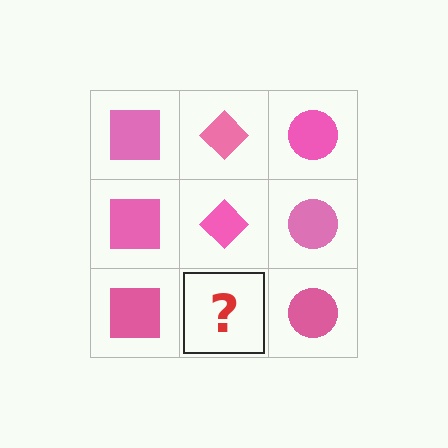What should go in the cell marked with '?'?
The missing cell should contain a pink diamond.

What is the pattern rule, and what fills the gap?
The rule is that each column has a consistent shape. The gap should be filled with a pink diamond.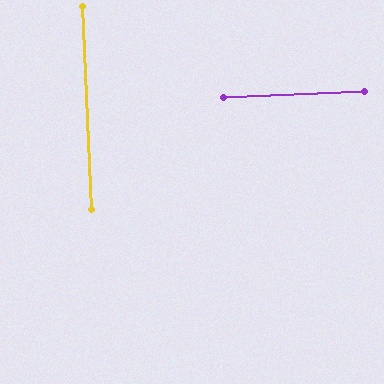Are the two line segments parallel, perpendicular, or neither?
Perpendicular — they meet at approximately 90°.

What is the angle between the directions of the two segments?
Approximately 90 degrees.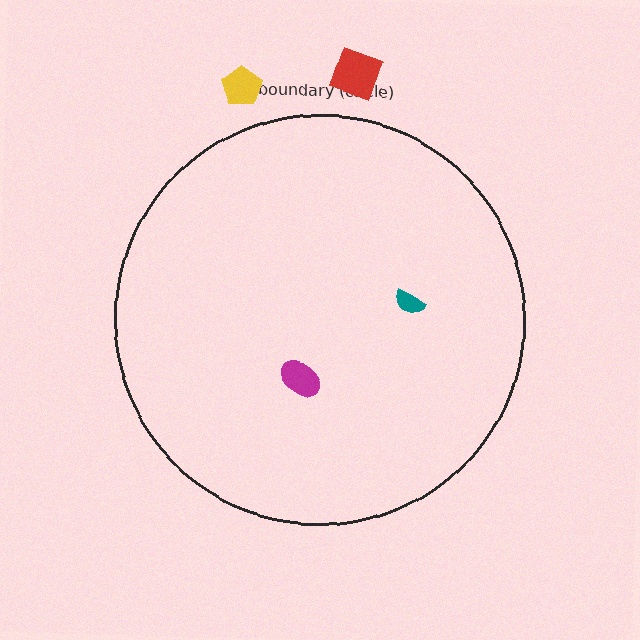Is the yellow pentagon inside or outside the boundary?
Outside.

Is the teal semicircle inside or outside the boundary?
Inside.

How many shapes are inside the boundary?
2 inside, 2 outside.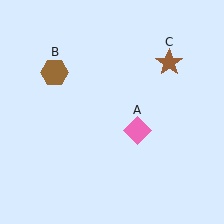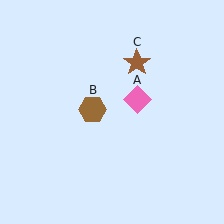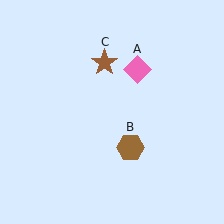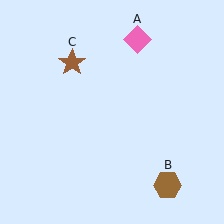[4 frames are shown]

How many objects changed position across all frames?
3 objects changed position: pink diamond (object A), brown hexagon (object B), brown star (object C).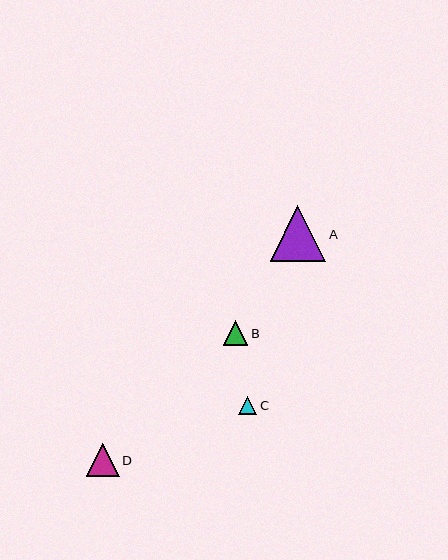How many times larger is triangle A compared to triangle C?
Triangle A is approximately 3.1 times the size of triangle C.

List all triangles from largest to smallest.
From largest to smallest: A, D, B, C.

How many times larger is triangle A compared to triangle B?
Triangle A is approximately 2.3 times the size of triangle B.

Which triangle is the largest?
Triangle A is the largest with a size of approximately 56 pixels.